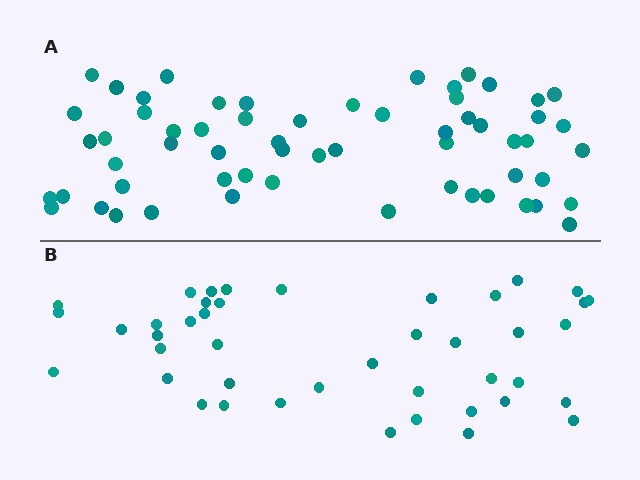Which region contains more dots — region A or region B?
Region A (the top region) has more dots.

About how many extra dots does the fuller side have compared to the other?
Region A has approximately 15 more dots than region B.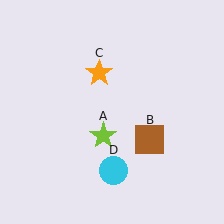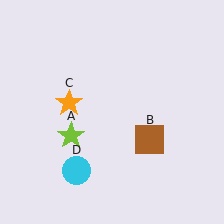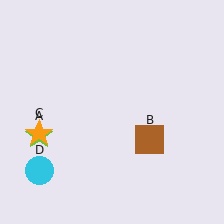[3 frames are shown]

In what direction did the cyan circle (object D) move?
The cyan circle (object D) moved left.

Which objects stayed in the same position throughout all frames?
Brown square (object B) remained stationary.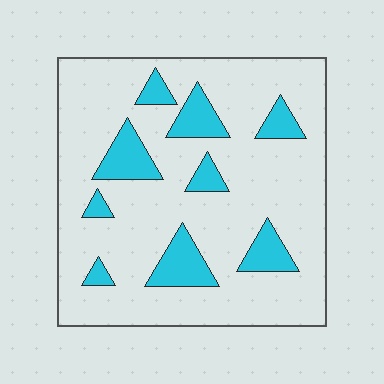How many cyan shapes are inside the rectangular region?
9.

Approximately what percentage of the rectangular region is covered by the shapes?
Approximately 15%.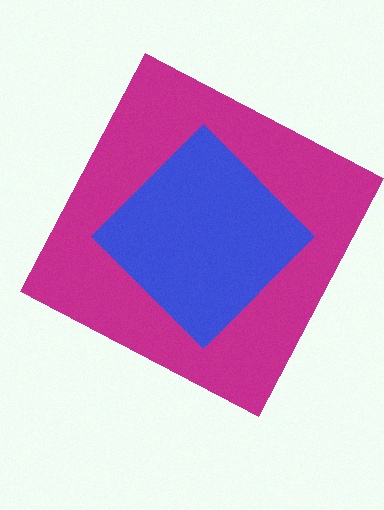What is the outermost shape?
The magenta square.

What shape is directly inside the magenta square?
The blue diamond.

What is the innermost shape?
The blue diamond.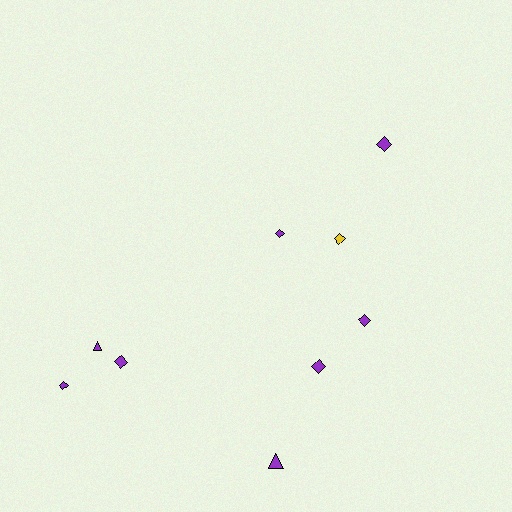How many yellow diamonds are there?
There is 1 yellow diamond.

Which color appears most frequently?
Purple, with 8 objects.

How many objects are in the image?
There are 9 objects.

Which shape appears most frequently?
Diamond, with 7 objects.